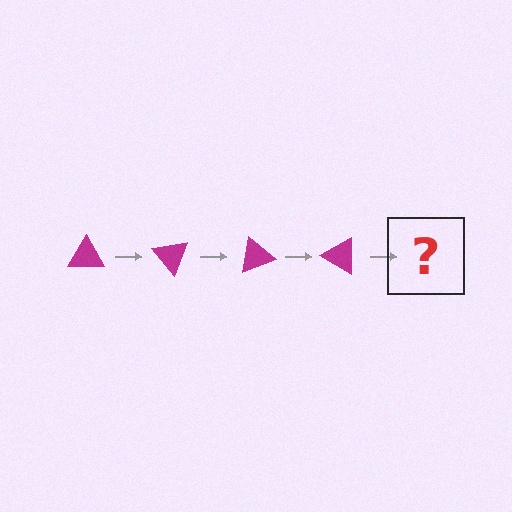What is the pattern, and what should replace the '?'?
The pattern is that the triangle rotates 50 degrees each step. The '?' should be a magenta triangle rotated 200 degrees.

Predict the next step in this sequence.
The next step is a magenta triangle rotated 200 degrees.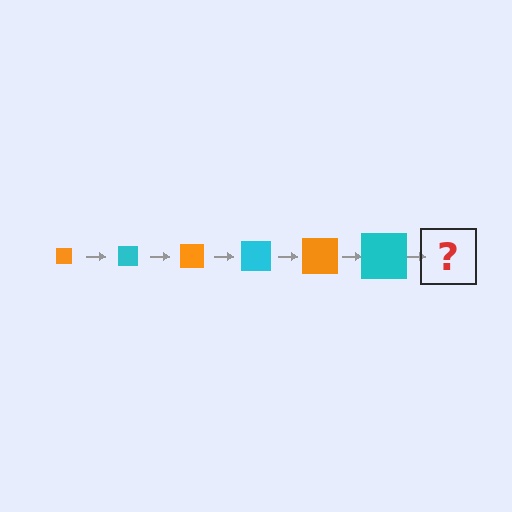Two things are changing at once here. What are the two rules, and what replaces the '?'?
The two rules are that the square grows larger each step and the color cycles through orange and cyan. The '?' should be an orange square, larger than the previous one.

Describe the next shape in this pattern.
It should be an orange square, larger than the previous one.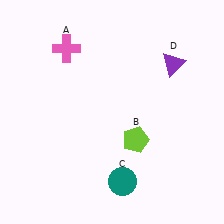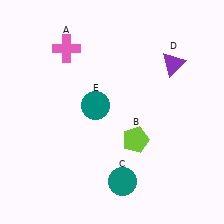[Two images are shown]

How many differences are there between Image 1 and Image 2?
There is 1 difference between the two images.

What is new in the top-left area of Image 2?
A teal circle (E) was added in the top-left area of Image 2.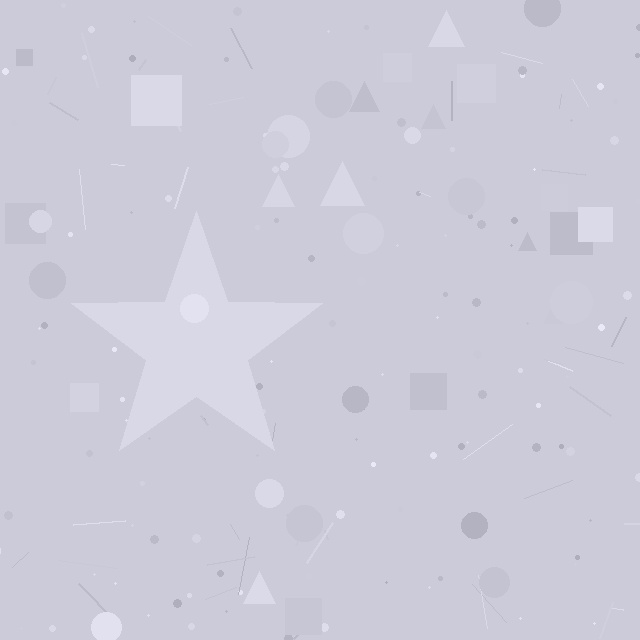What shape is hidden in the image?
A star is hidden in the image.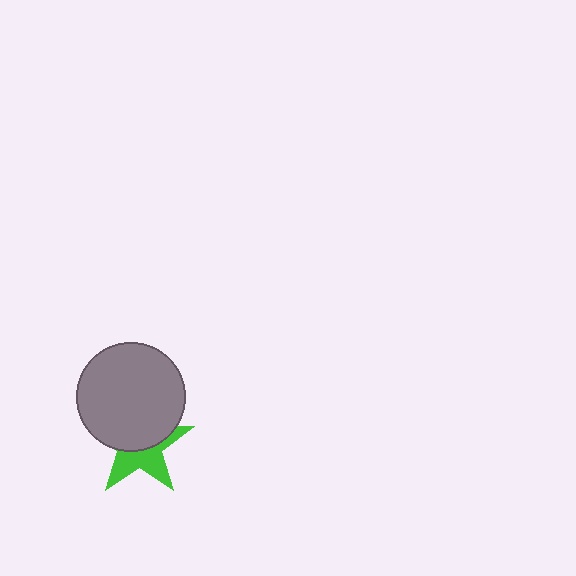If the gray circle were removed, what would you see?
You would see the complete green star.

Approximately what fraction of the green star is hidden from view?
Roughly 55% of the green star is hidden behind the gray circle.